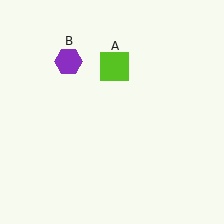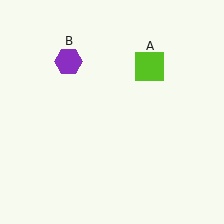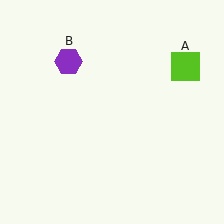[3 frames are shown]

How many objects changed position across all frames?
1 object changed position: lime square (object A).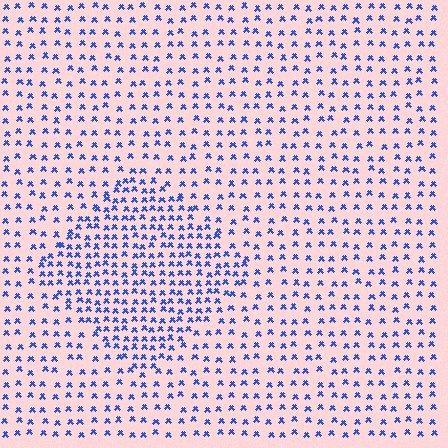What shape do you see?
I see a diamond.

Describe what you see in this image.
The image contains small blue elements arranged at two different densities. A diamond-shaped region is visible where the elements are more densely packed than the surrounding area.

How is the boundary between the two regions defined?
The boundary is defined by a change in element density (approximately 1.8x ratio). All elements are the same color, size, and shape.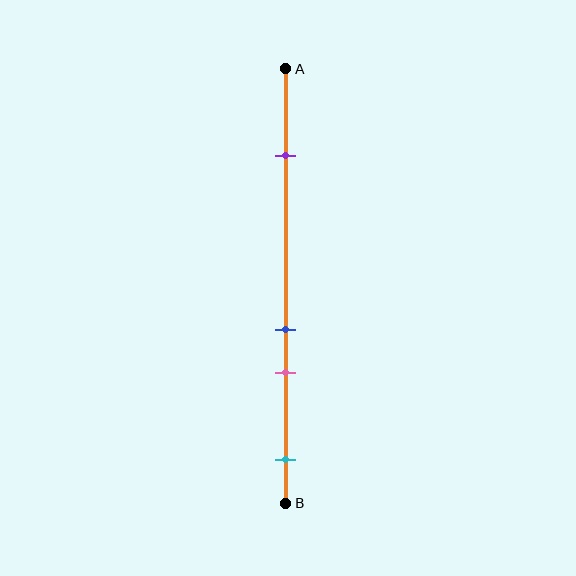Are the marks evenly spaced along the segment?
No, the marks are not evenly spaced.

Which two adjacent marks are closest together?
The blue and pink marks are the closest adjacent pair.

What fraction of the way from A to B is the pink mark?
The pink mark is approximately 70% (0.7) of the way from A to B.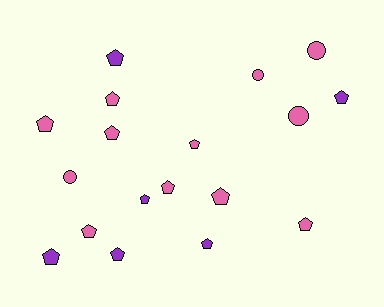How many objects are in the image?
There are 18 objects.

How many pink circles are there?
There are 4 pink circles.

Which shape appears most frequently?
Pentagon, with 14 objects.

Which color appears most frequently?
Pink, with 12 objects.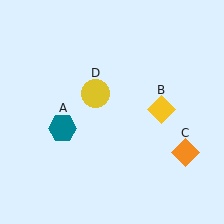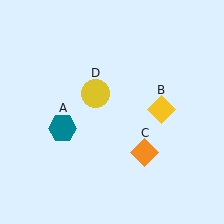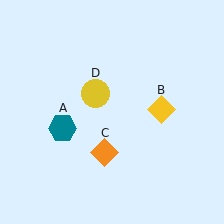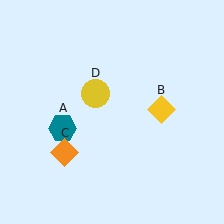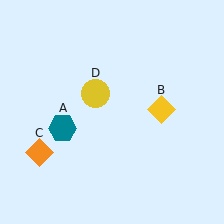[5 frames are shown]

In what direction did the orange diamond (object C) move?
The orange diamond (object C) moved left.